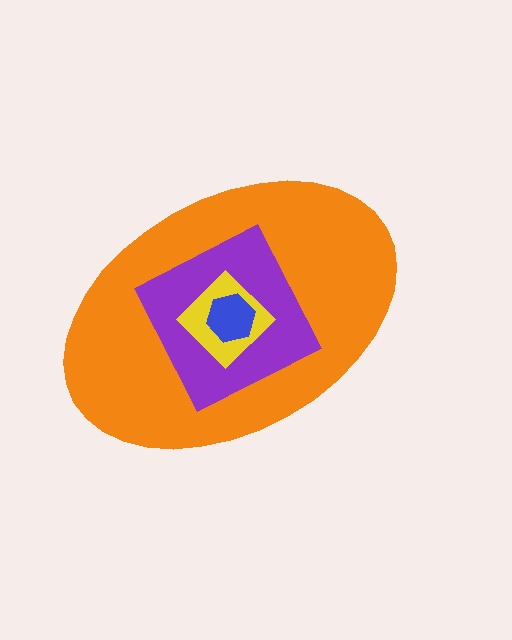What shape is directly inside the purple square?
The yellow diamond.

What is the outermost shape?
The orange ellipse.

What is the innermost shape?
The blue hexagon.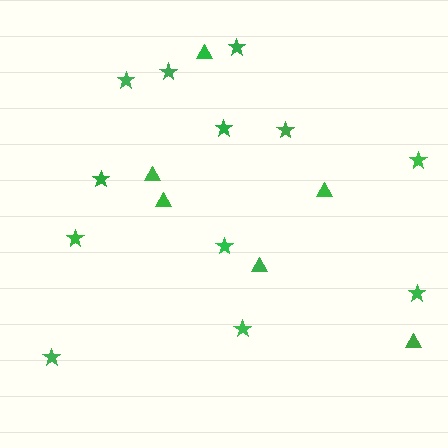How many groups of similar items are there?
There are 2 groups: one group of triangles (6) and one group of stars (12).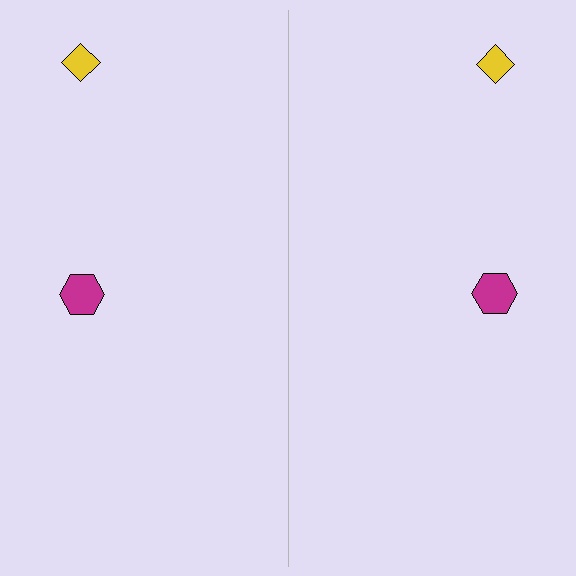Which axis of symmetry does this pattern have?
The pattern has a vertical axis of symmetry running through the center of the image.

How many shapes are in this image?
There are 4 shapes in this image.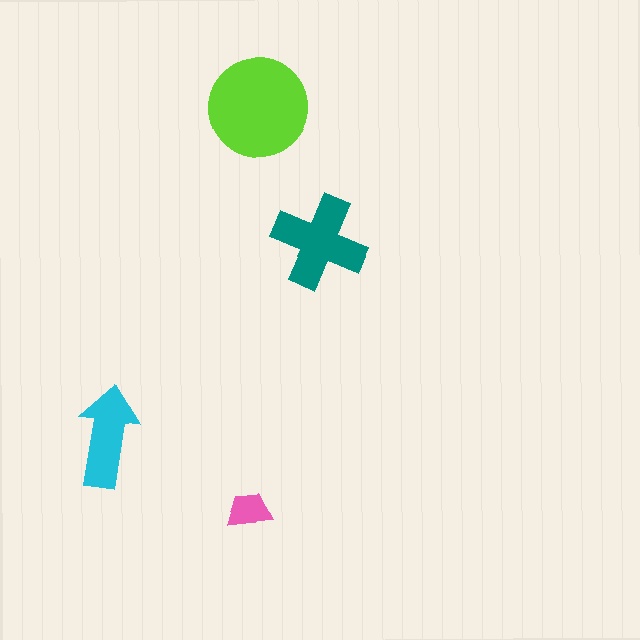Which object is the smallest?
The pink trapezoid.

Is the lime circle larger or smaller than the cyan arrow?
Larger.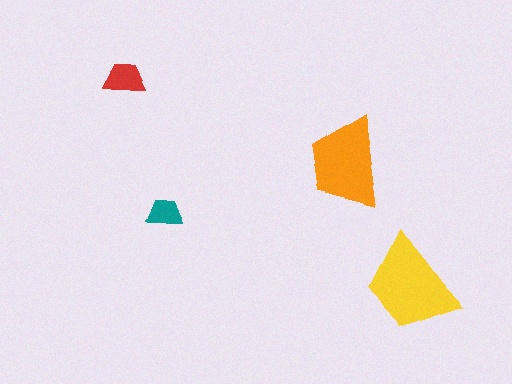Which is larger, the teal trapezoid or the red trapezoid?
The red one.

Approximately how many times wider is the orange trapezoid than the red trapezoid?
About 2 times wider.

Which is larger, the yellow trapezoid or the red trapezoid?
The yellow one.